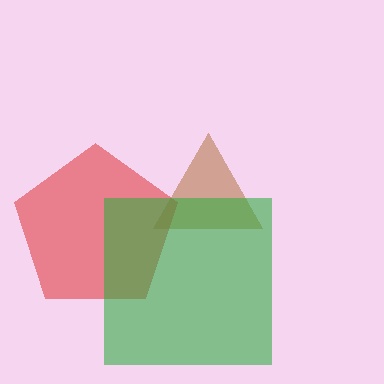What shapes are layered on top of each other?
The layered shapes are: a brown triangle, a red pentagon, a green square.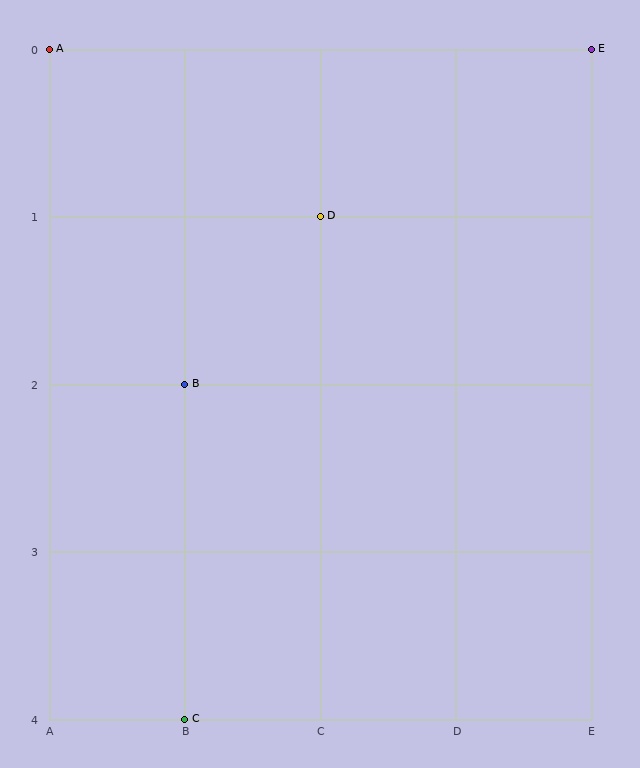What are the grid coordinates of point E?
Point E is at grid coordinates (E, 0).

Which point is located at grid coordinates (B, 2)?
Point B is at (B, 2).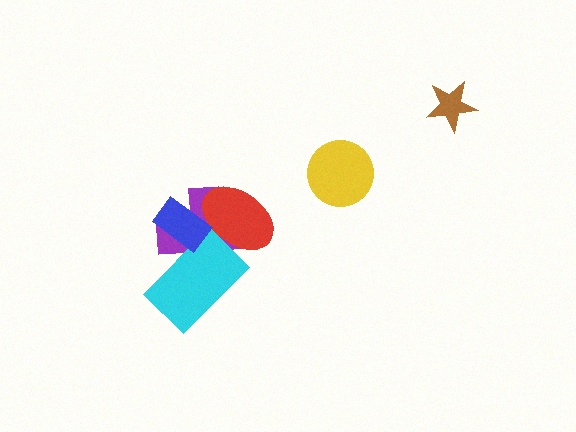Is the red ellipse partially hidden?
Yes, it is partially covered by another shape.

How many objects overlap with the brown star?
0 objects overlap with the brown star.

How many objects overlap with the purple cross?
3 objects overlap with the purple cross.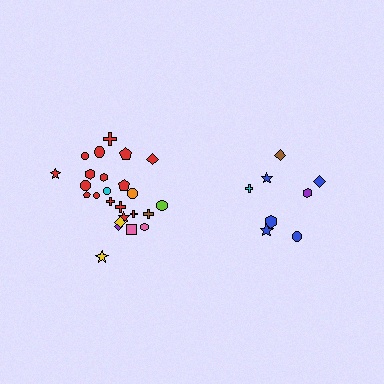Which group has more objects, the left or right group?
The left group.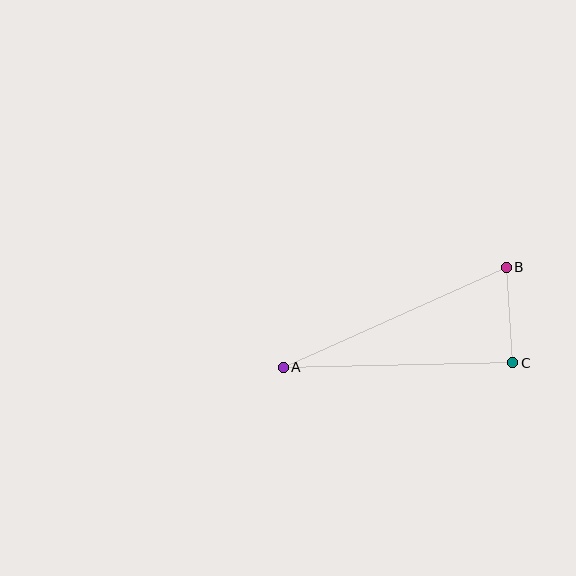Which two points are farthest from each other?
Points A and B are farthest from each other.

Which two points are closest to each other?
Points B and C are closest to each other.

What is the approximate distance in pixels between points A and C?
The distance between A and C is approximately 230 pixels.